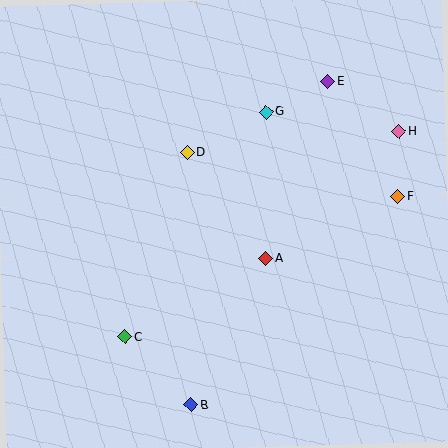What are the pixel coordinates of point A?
Point A is at (266, 258).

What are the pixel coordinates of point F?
Point F is at (398, 196).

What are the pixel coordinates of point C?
Point C is at (125, 337).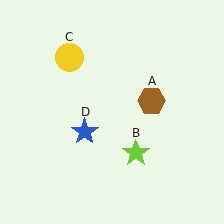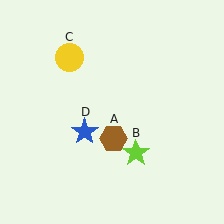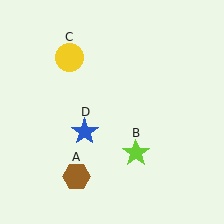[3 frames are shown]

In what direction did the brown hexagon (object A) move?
The brown hexagon (object A) moved down and to the left.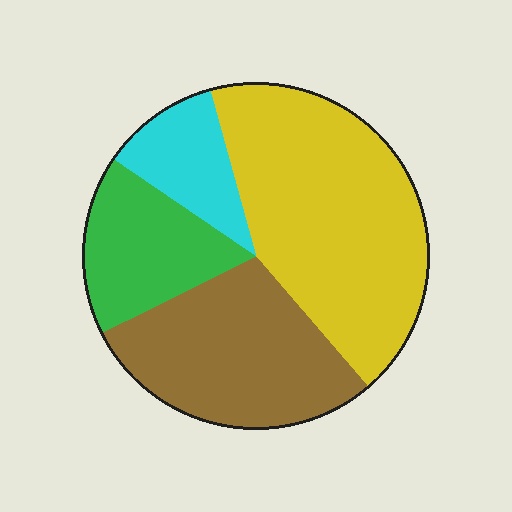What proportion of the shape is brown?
Brown takes up between a sixth and a third of the shape.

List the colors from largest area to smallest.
From largest to smallest: yellow, brown, green, cyan.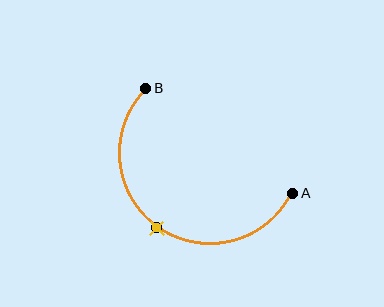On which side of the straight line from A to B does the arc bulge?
The arc bulges below and to the left of the straight line connecting A and B.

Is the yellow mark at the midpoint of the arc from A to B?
Yes. The yellow mark lies on the arc at equal arc-length from both A and B — it is the arc midpoint.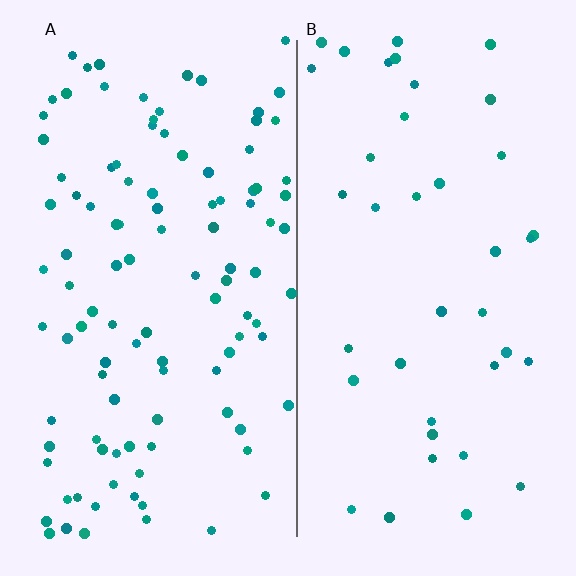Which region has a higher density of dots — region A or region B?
A (the left).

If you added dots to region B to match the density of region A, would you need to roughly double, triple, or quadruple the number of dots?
Approximately triple.